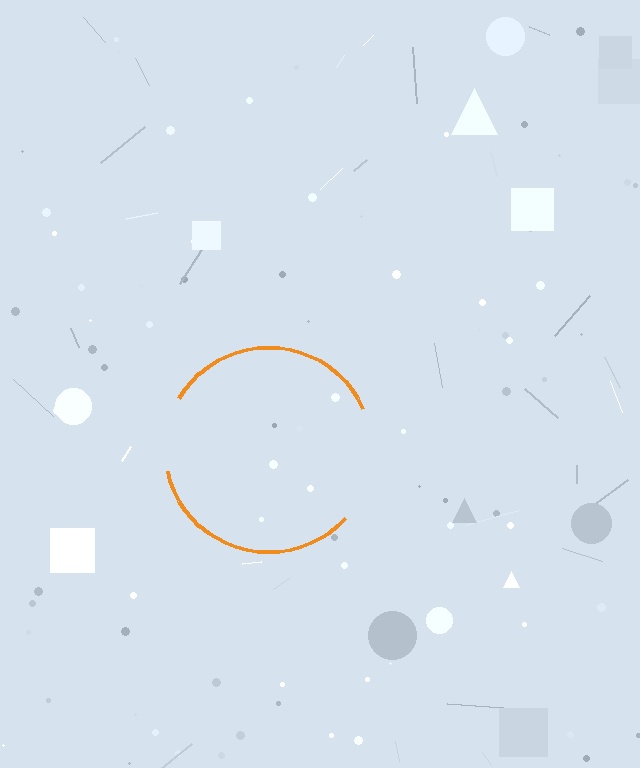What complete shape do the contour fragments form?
The contour fragments form a circle.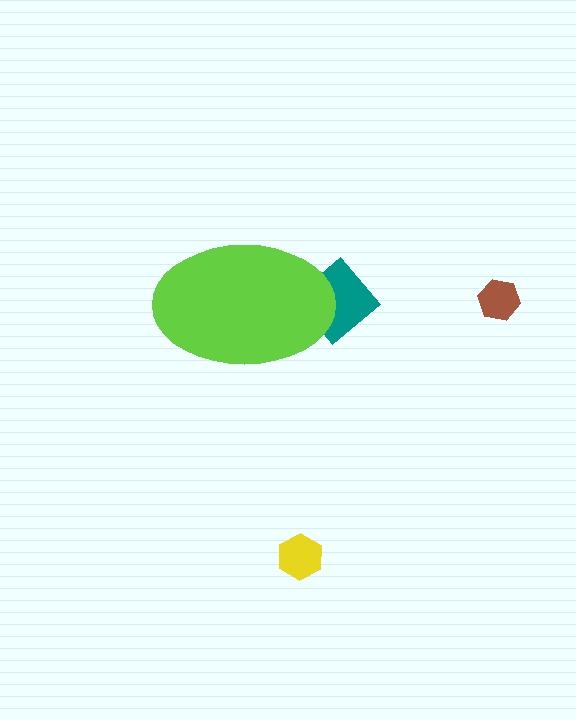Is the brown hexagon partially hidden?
No, the brown hexagon is fully visible.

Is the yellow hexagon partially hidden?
No, the yellow hexagon is fully visible.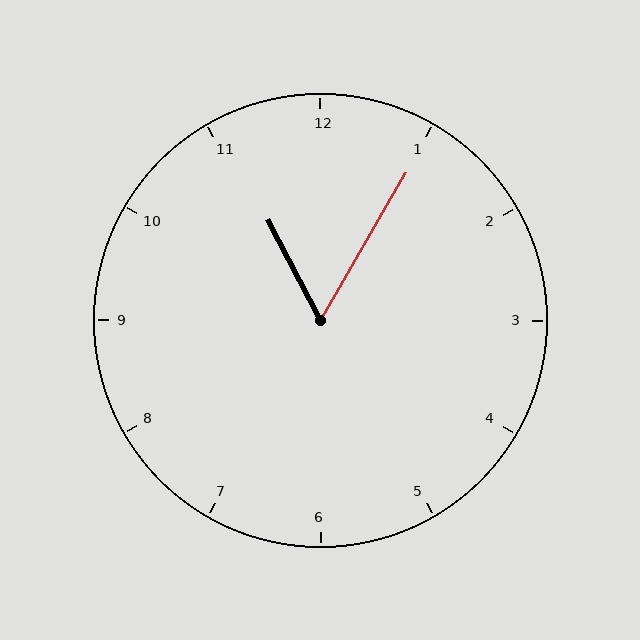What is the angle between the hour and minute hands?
Approximately 58 degrees.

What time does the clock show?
11:05.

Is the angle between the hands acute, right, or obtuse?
It is acute.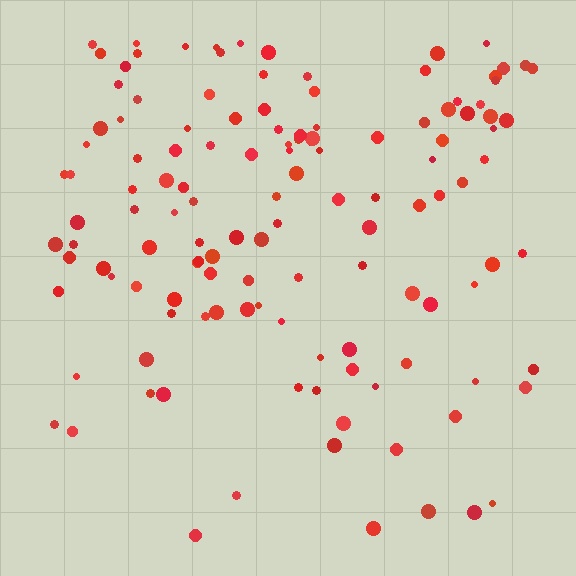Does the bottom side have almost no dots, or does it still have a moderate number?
Still a moderate number, just noticeably fewer than the top.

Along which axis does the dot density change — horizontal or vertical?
Vertical.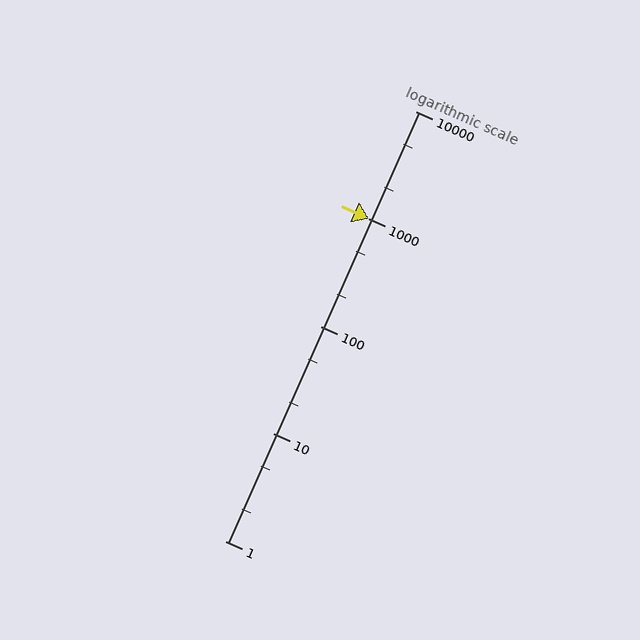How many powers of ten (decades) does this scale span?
The scale spans 4 decades, from 1 to 10000.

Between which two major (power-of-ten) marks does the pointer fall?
The pointer is between 1000 and 10000.